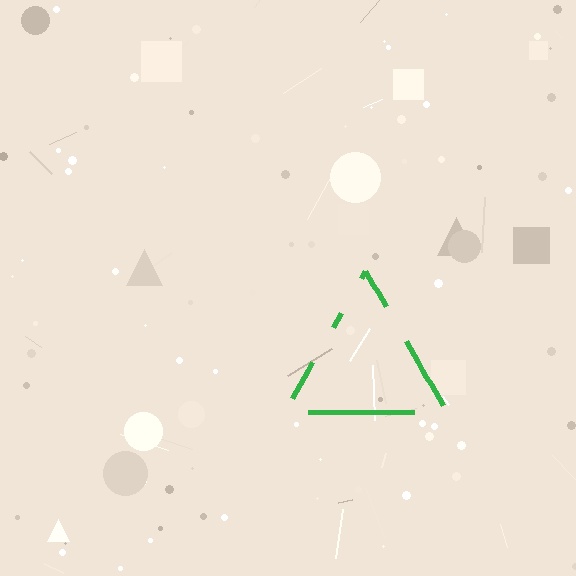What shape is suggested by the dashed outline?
The dashed outline suggests a triangle.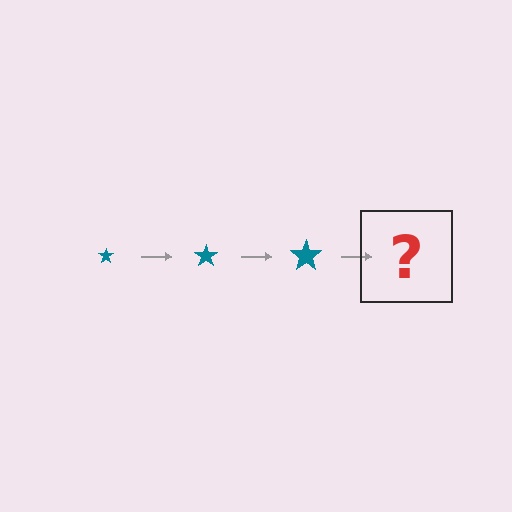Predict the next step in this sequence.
The next step is a teal star, larger than the previous one.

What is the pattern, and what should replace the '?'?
The pattern is that the star gets progressively larger each step. The '?' should be a teal star, larger than the previous one.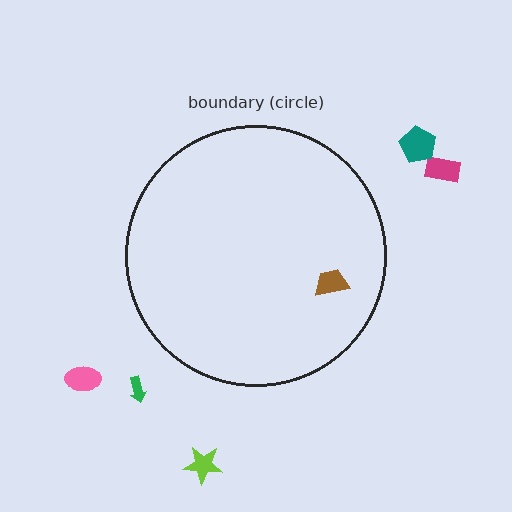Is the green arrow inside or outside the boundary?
Outside.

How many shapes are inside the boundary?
1 inside, 5 outside.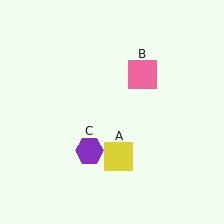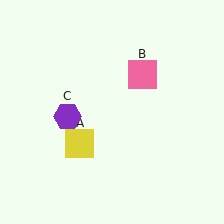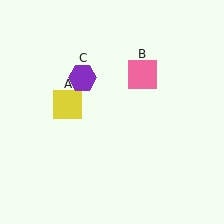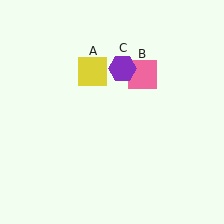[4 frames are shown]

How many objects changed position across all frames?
2 objects changed position: yellow square (object A), purple hexagon (object C).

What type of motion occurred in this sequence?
The yellow square (object A), purple hexagon (object C) rotated clockwise around the center of the scene.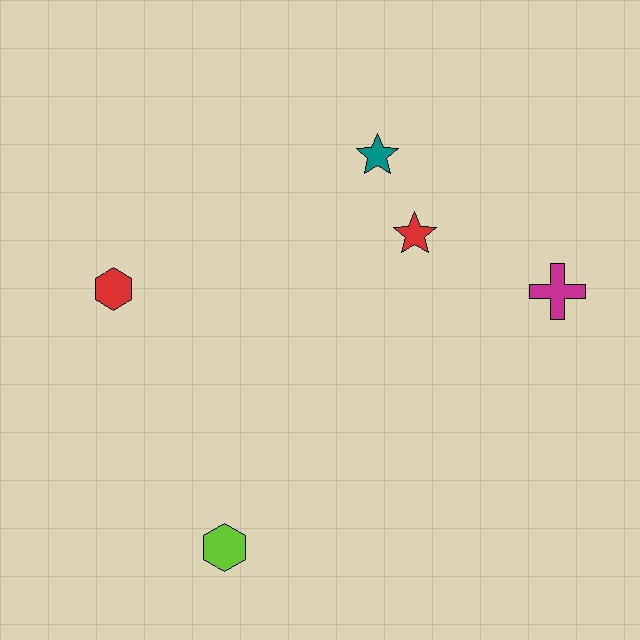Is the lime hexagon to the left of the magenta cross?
Yes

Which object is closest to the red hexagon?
The lime hexagon is closest to the red hexagon.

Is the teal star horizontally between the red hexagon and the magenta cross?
Yes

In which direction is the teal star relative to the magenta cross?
The teal star is to the left of the magenta cross.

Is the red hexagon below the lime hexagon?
No